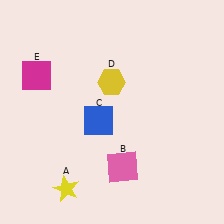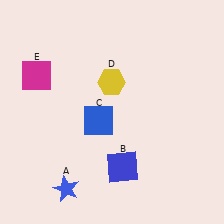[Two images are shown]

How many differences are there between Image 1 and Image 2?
There are 2 differences between the two images.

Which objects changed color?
A changed from yellow to blue. B changed from pink to blue.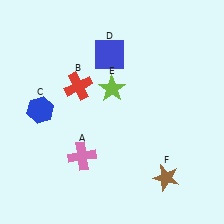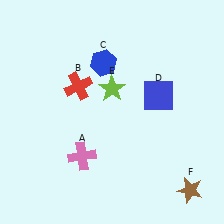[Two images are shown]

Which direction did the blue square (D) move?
The blue square (D) moved right.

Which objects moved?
The objects that moved are: the blue hexagon (C), the blue square (D), the brown star (F).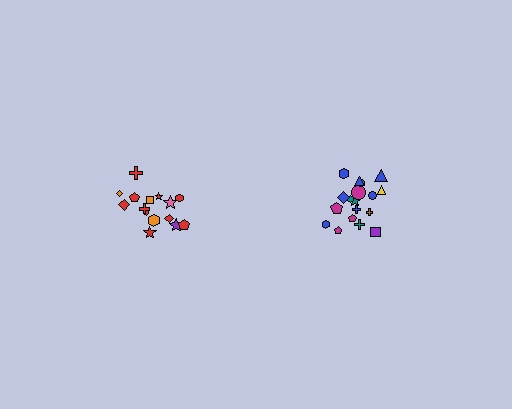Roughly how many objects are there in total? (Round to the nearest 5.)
Roughly 35 objects in total.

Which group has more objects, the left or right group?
The right group.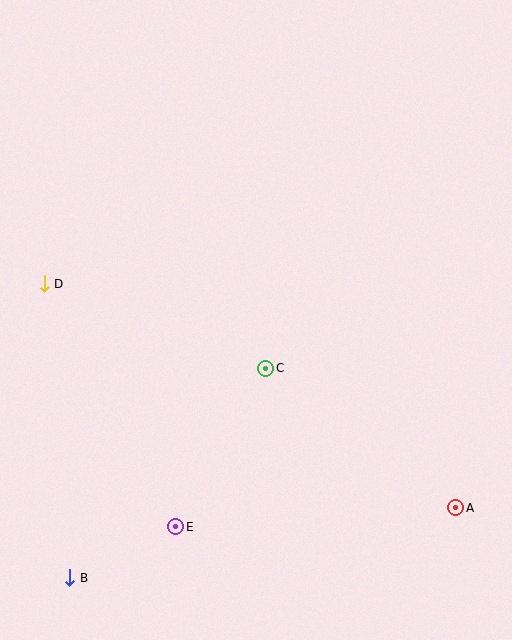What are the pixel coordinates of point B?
Point B is at (70, 578).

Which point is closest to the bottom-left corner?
Point B is closest to the bottom-left corner.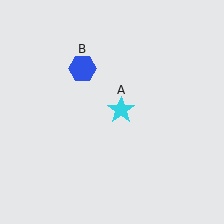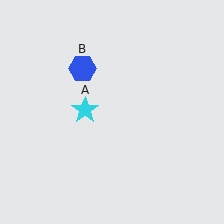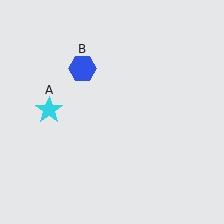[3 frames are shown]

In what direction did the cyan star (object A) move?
The cyan star (object A) moved left.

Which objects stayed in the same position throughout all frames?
Blue hexagon (object B) remained stationary.